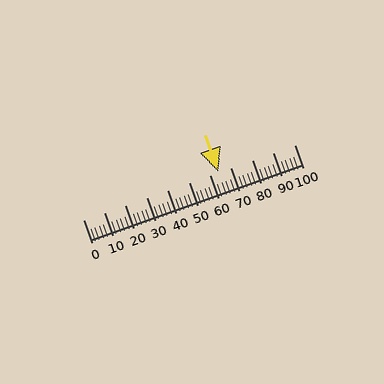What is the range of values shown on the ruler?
The ruler shows values from 0 to 100.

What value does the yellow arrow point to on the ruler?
The yellow arrow points to approximately 64.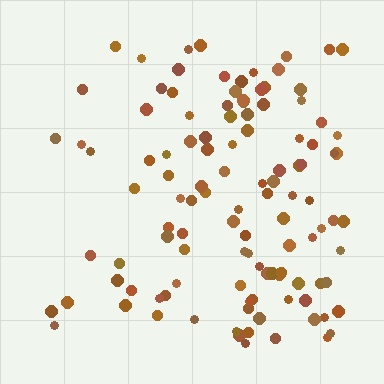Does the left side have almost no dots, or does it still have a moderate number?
Still a moderate number, just noticeably fewer than the right.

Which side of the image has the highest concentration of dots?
The right.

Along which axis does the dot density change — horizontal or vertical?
Horizontal.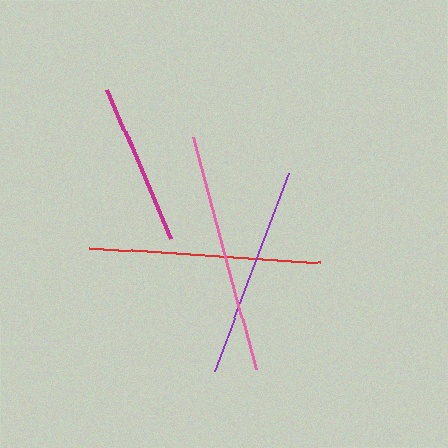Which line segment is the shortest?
The magenta line is the shortest at approximately 163 pixels.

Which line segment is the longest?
The pink line is the longest at approximately 240 pixels.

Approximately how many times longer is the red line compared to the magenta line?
The red line is approximately 1.4 times the length of the magenta line.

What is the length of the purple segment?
The purple segment is approximately 212 pixels long.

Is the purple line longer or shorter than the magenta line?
The purple line is longer than the magenta line.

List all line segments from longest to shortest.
From longest to shortest: pink, red, purple, magenta.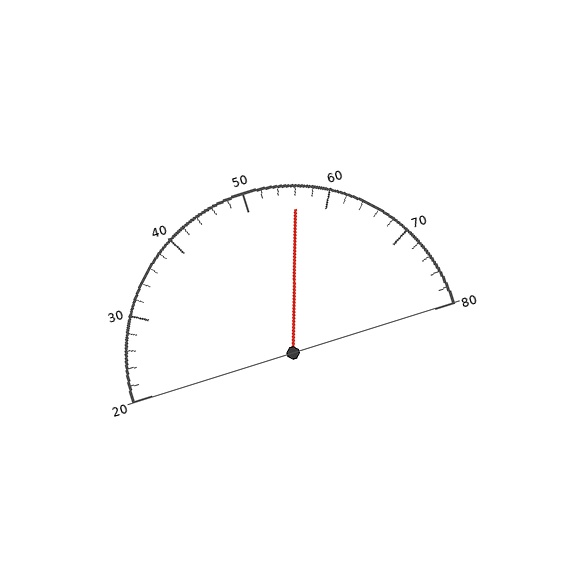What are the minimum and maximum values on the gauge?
The gauge ranges from 20 to 80.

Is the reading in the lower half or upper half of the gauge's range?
The reading is in the upper half of the range (20 to 80).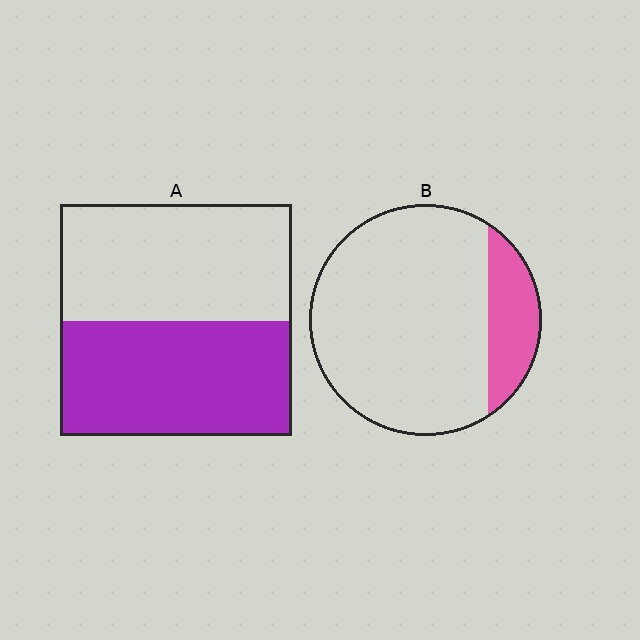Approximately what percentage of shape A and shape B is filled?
A is approximately 50% and B is approximately 20%.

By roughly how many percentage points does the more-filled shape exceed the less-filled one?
By roughly 30 percentage points (A over B).